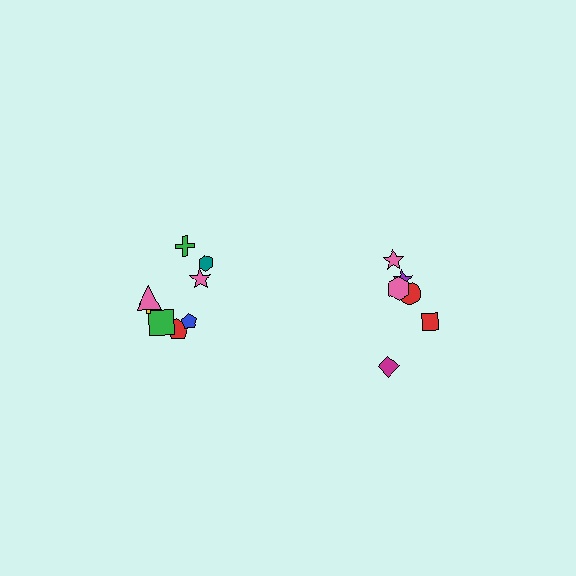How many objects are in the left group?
There are 8 objects.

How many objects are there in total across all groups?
There are 14 objects.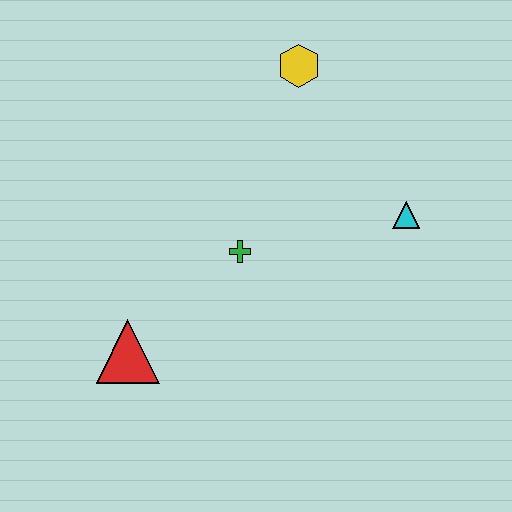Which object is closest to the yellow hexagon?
The cyan triangle is closest to the yellow hexagon.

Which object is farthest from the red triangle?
The yellow hexagon is farthest from the red triangle.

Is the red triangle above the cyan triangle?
No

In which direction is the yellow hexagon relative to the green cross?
The yellow hexagon is above the green cross.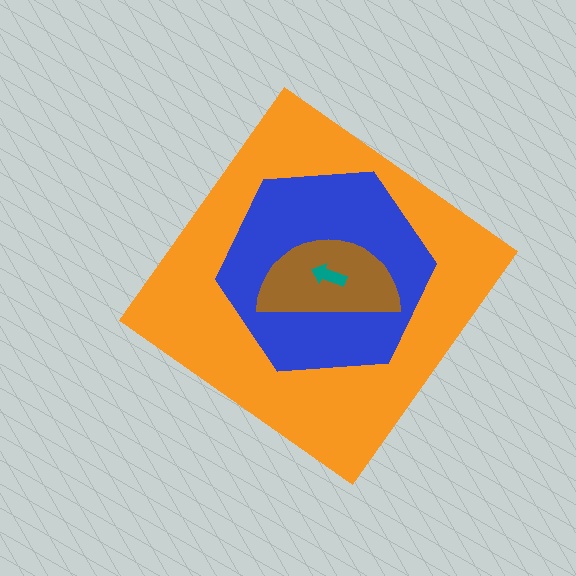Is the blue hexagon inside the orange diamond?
Yes.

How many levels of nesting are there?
4.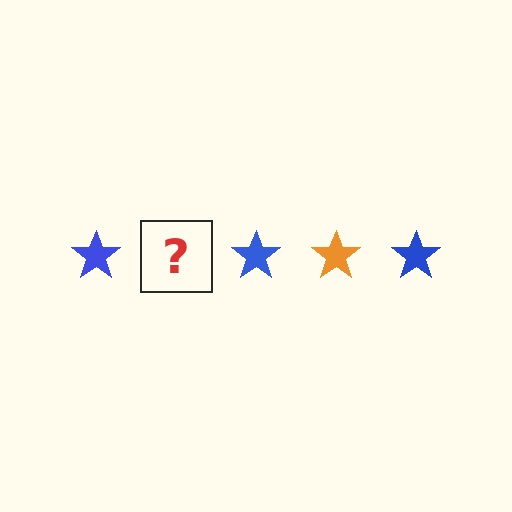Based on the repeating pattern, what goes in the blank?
The blank should be an orange star.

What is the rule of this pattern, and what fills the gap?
The rule is that the pattern cycles through blue, orange stars. The gap should be filled with an orange star.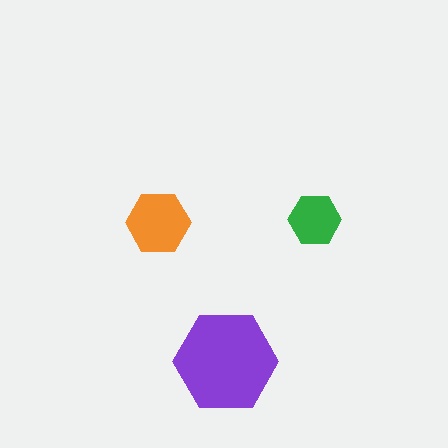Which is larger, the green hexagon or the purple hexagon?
The purple one.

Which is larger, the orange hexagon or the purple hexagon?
The purple one.